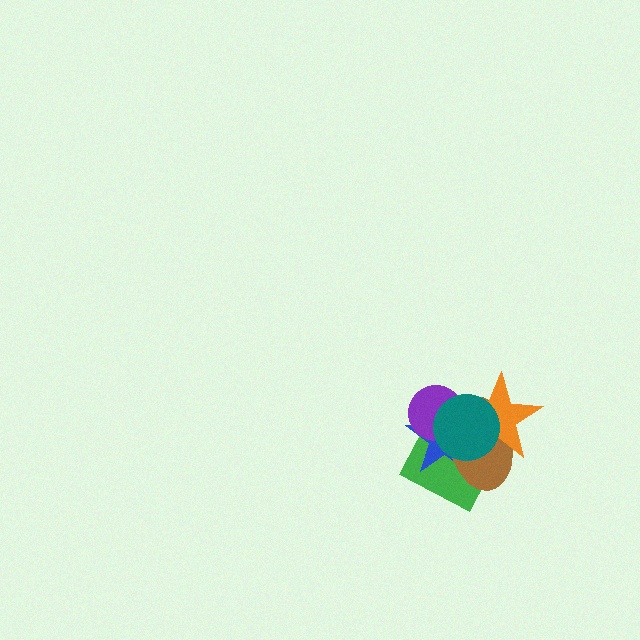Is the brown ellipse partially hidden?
Yes, it is partially covered by another shape.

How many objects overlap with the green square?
5 objects overlap with the green square.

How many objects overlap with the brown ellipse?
5 objects overlap with the brown ellipse.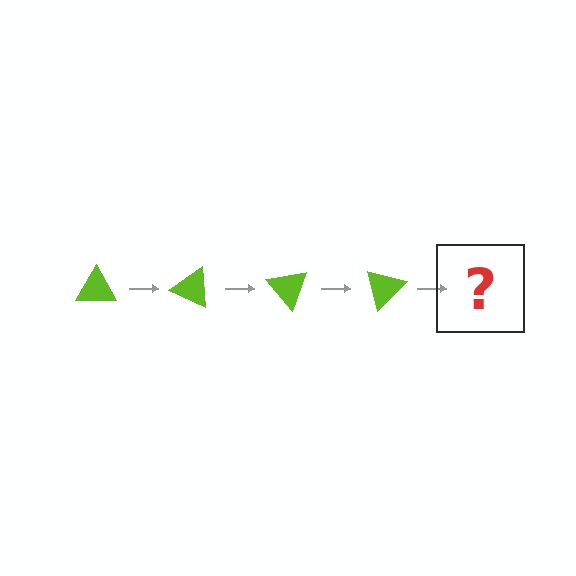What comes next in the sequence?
The next element should be a lime triangle rotated 100 degrees.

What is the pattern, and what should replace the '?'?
The pattern is that the triangle rotates 25 degrees each step. The '?' should be a lime triangle rotated 100 degrees.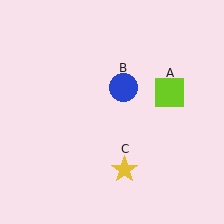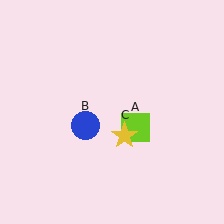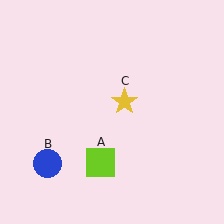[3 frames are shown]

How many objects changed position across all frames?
3 objects changed position: lime square (object A), blue circle (object B), yellow star (object C).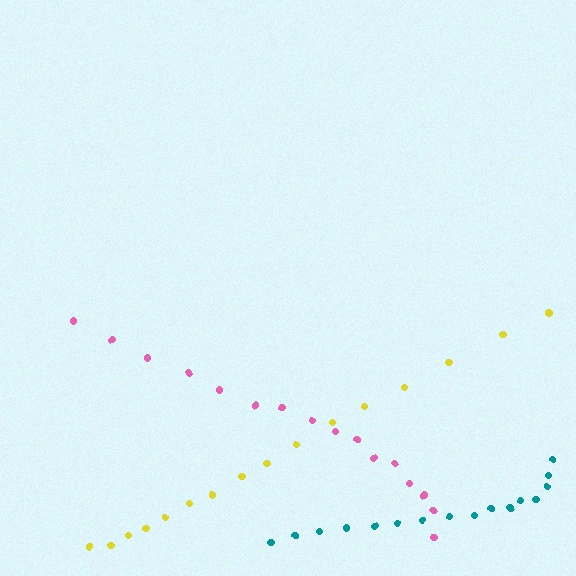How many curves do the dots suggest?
There are 3 distinct paths.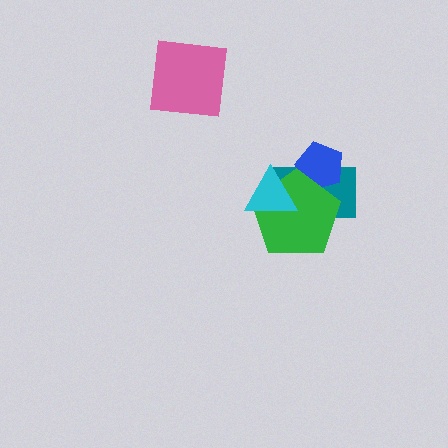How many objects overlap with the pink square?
0 objects overlap with the pink square.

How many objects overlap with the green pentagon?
3 objects overlap with the green pentagon.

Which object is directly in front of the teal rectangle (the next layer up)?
The blue pentagon is directly in front of the teal rectangle.